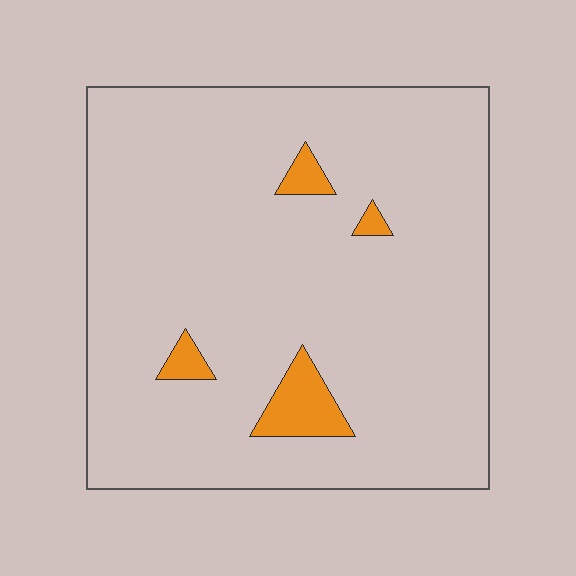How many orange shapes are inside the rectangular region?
4.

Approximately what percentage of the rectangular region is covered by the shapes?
Approximately 5%.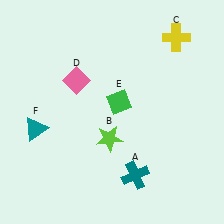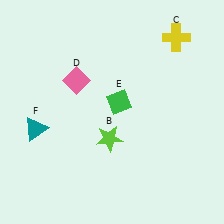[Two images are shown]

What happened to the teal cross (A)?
The teal cross (A) was removed in Image 2. It was in the bottom-right area of Image 1.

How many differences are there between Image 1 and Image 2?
There is 1 difference between the two images.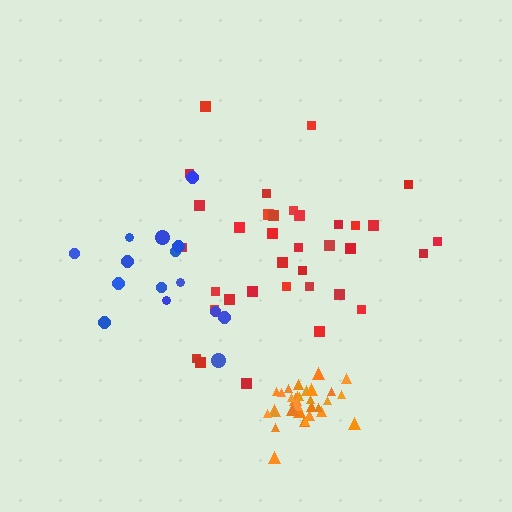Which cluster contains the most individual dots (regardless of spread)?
Red (35).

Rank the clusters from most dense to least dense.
orange, blue, red.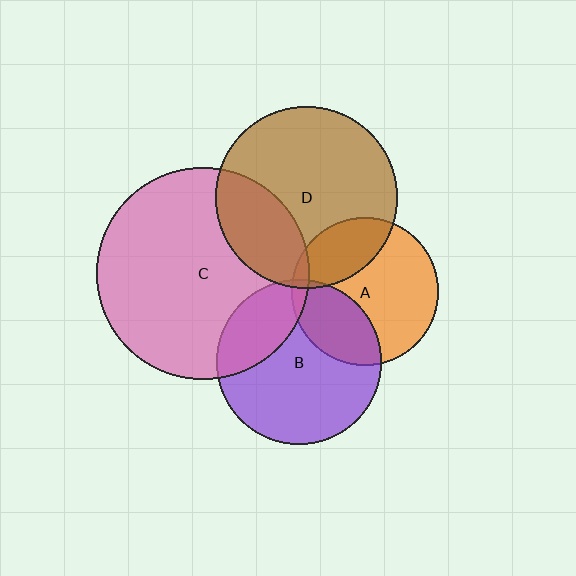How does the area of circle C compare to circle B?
Approximately 1.7 times.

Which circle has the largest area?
Circle C (pink).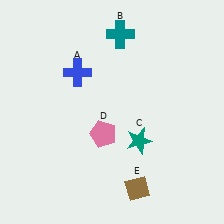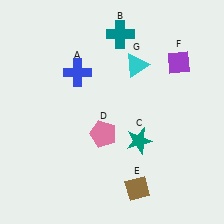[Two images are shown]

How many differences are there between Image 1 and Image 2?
There are 2 differences between the two images.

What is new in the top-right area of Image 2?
A purple diamond (F) was added in the top-right area of Image 2.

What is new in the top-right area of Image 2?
A cyan triangle (G) was added in the top-right area of Image 2.